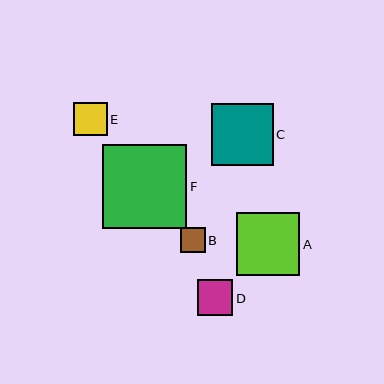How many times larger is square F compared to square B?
Square F is approximately 3.3 times the size of square B.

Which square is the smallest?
Square B is the smallest with a size of approximately 25 pixels.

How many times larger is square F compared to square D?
Square F is approximately 2.4 times the size of square D.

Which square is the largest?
Square F is the largest with a size of approximately 84 pixels.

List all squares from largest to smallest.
From largest to smallest: F, A, C, D, E, B.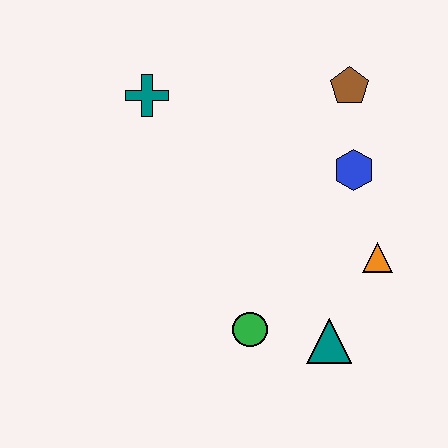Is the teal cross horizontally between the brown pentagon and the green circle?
No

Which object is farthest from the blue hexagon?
The teal cross is farthest from the blue hexagon.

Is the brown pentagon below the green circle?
No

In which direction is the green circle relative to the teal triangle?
The green circle is to the left of the teal triangle.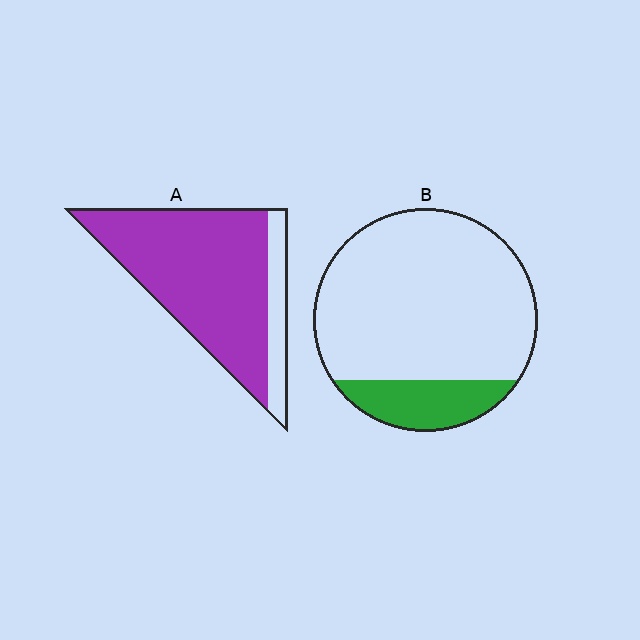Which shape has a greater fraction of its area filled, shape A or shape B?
Shape A.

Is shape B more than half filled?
No.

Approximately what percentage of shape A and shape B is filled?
A is approximately 85% and B is approximately 20%.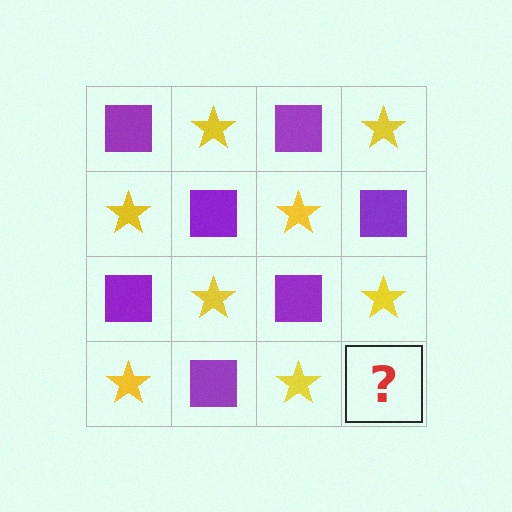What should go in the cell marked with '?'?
The missing cell should contain a purple square.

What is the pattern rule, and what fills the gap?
The rule is that it alternates purple square and yellow star in a checkerboard pattern. The gap should be filled with a purple square.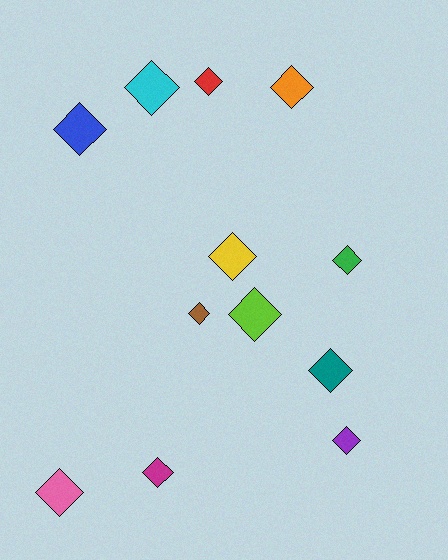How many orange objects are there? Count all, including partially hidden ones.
There is 1 orange object.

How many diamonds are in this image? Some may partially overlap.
There are 12 diamonds.